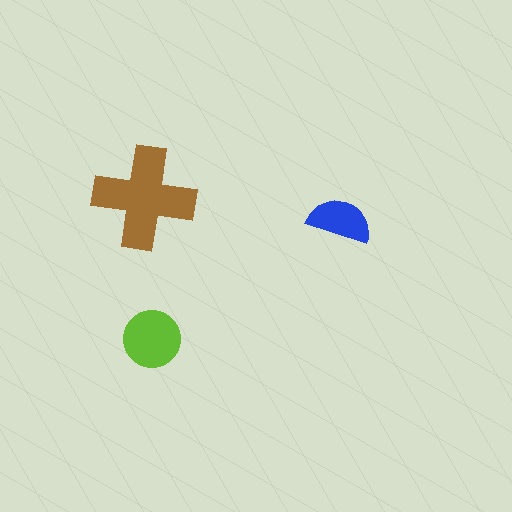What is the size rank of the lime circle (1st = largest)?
2nd.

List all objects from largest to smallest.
The brown cross, the lime circle, the blue semicircle.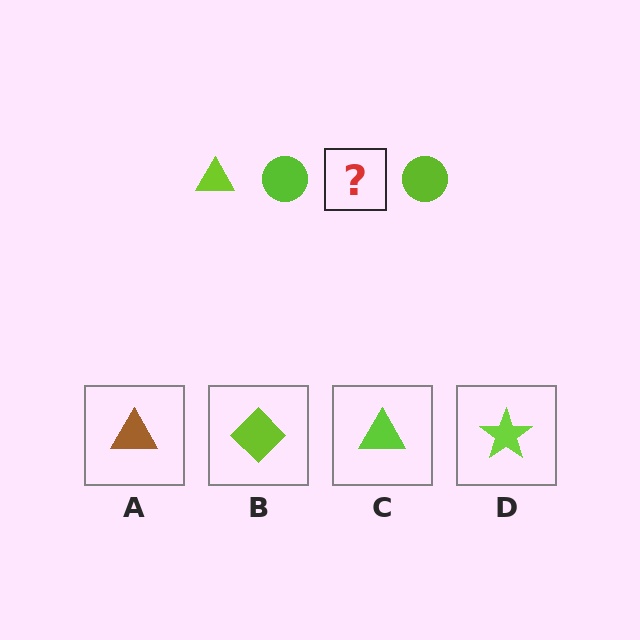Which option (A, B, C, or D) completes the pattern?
C.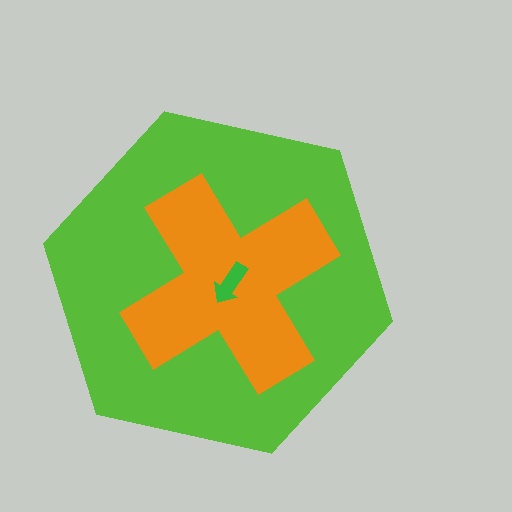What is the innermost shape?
The green arrow.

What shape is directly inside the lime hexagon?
The orange cross.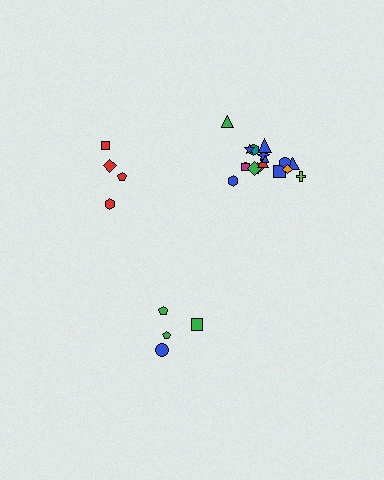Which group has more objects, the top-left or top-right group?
The top-right group.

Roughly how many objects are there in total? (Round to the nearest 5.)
Roughly 25 objects in total.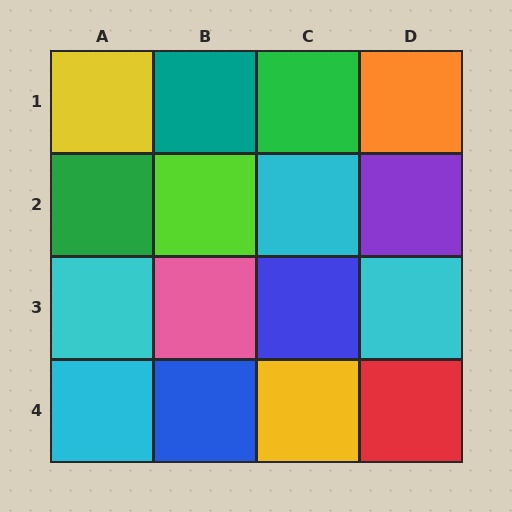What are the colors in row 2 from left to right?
Green, lime, cyan, purple.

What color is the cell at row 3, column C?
Blue.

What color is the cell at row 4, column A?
Cyan.